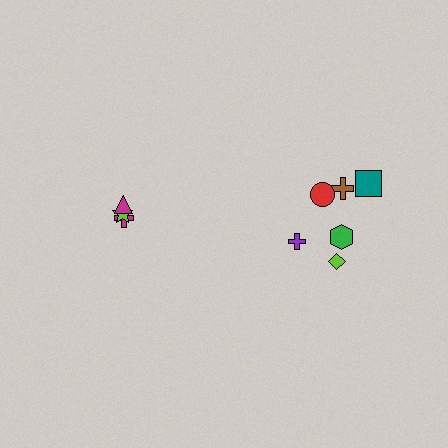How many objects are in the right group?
There are 6 objects.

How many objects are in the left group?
There are 3 objects.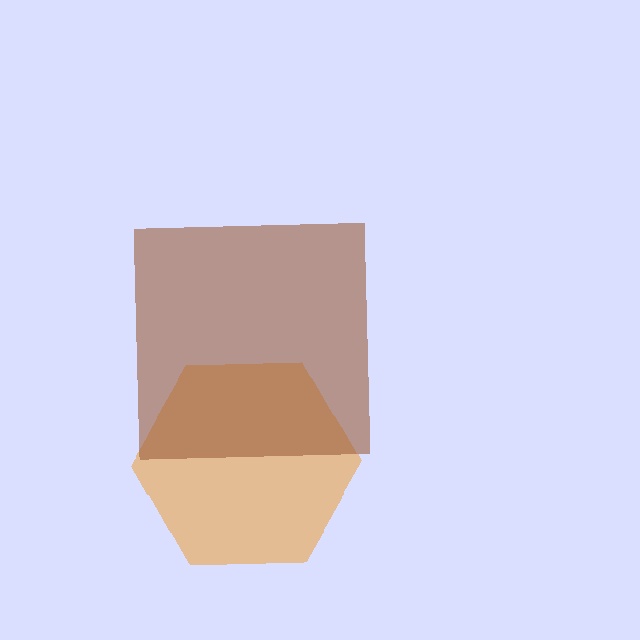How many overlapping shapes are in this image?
There are 2 overlapping shapes in the image.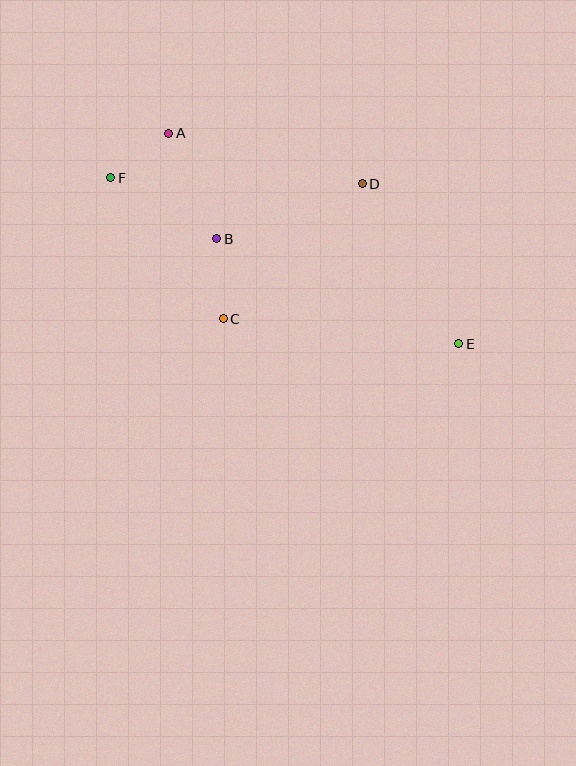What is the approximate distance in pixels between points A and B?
The distance between A and B is approximately 116 pixels.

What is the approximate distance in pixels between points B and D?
The distance between B and D is approximately 155 pixels.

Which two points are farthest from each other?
Points E and F are farthest from each other.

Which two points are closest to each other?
Points A and F are closest to each other.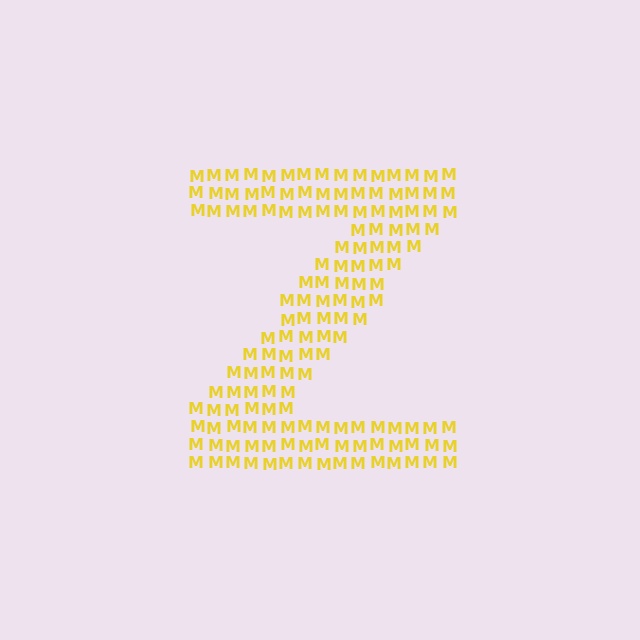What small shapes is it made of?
It is made of small letter M's.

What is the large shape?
The large shape is the letter Z.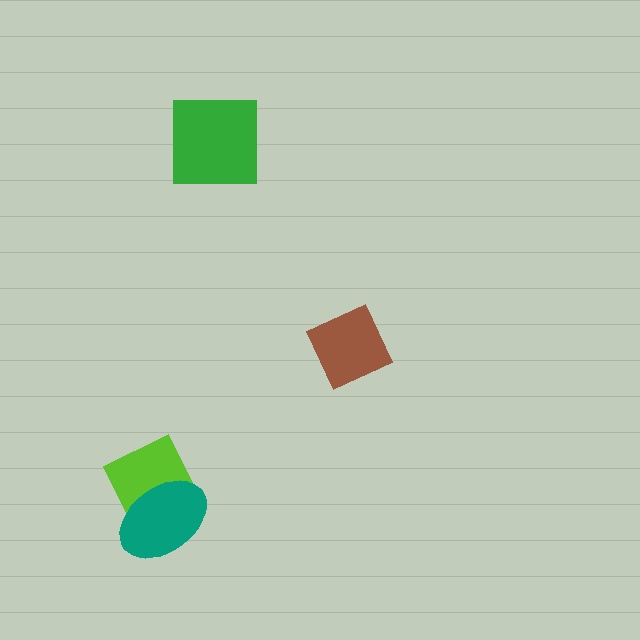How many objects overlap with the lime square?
1 object overlaps with the lime square.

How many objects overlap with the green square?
0 objects overlap with the green square.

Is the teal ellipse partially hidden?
No, no other shape covers it.